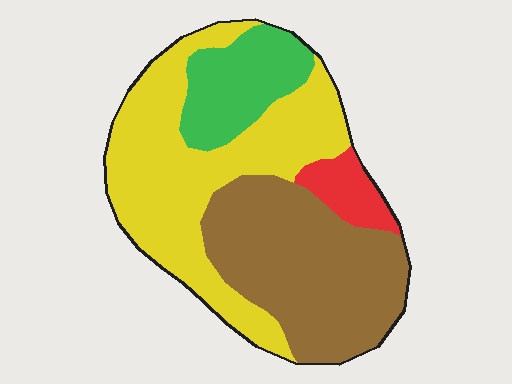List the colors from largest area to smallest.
From largest to smallest: yellow, brown, green, red.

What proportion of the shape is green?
Green takes up about one sixth (1/6) of the shape.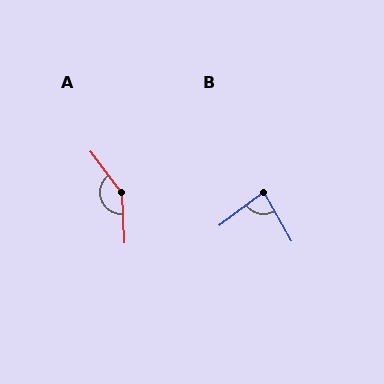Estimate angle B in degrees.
Approximately 83 degrees.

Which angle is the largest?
A, at approximately 146 degrees.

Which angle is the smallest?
B, at approximately 83 degrees.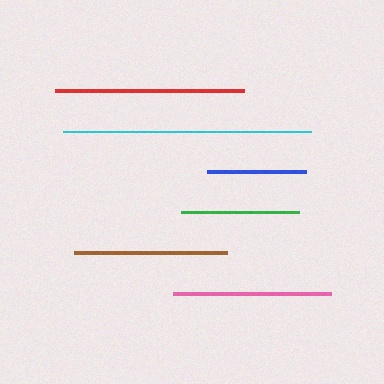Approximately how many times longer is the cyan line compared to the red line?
The cyan line is approximately 1.3 times the length of the red line.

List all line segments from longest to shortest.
From longest to shortest: cyan, red, pink, brown, green, blue.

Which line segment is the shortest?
The blue line is the shortest at approximately 99 pixels.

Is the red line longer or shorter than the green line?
The red line is longer than the green line.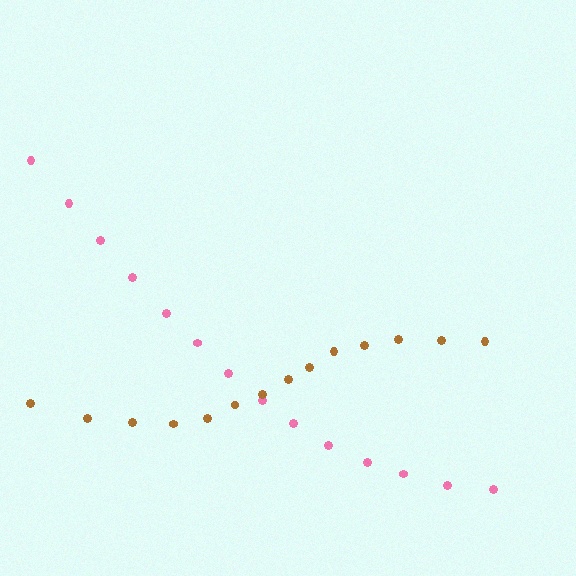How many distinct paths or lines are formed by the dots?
There are 2 distinct paths.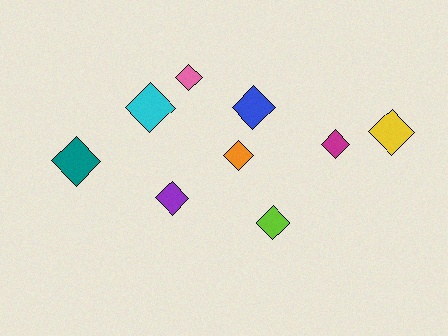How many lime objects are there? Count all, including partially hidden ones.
There is 1 lime object.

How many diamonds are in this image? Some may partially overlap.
There are 9 diamonds.